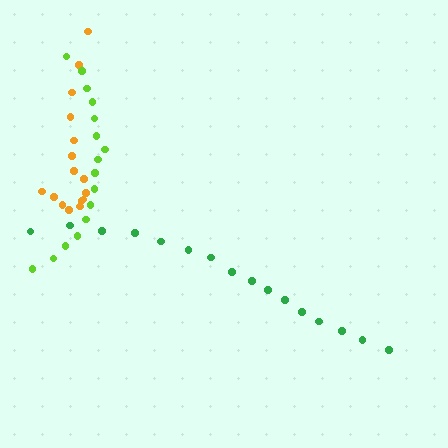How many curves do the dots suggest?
There are 3 distinct paths.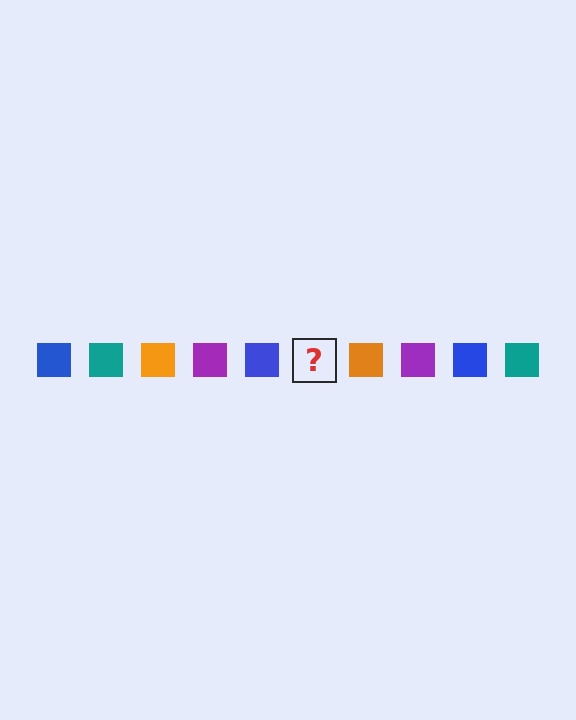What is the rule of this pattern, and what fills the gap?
The rule is that the pattern cycles through blue, teal, orange, purple squares. The gap should be filled with a teal square.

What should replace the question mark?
The question mark should be replaced with a teal square.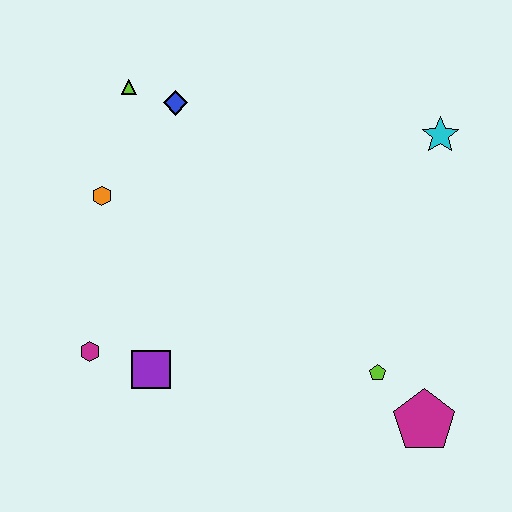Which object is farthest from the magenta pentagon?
The lime triangle is farthest from the magenta pentagon.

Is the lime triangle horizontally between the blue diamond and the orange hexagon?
Yes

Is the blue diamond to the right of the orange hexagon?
Yes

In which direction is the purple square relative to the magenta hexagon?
The purple square is to the right of the magenta hexagon.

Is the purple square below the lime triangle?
Yes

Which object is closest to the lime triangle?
The blue diamond is closest to the lime triangle.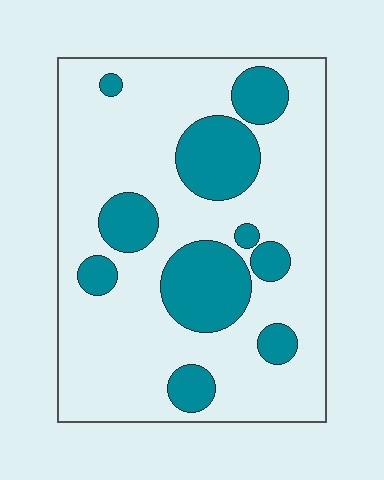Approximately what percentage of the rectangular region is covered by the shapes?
Approximately 25%.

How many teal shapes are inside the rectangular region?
10.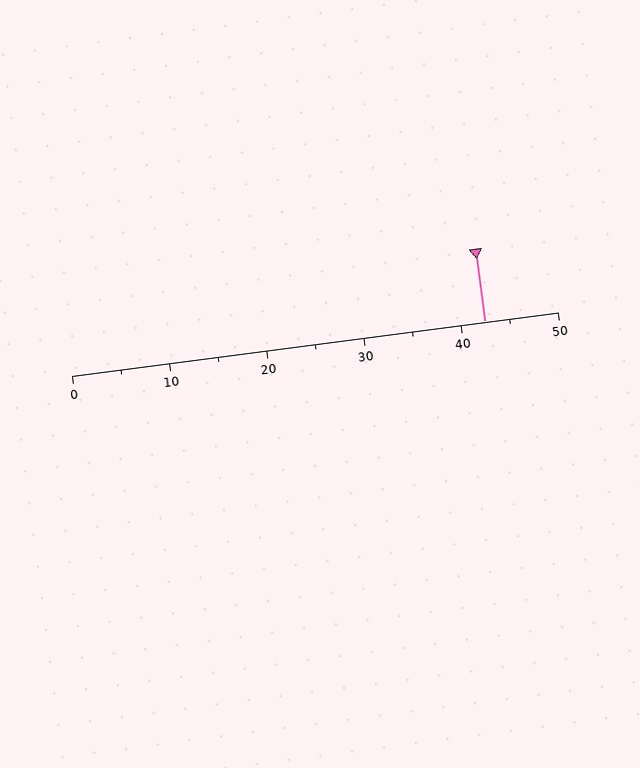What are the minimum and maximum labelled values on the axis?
The axis runs from 0 to 50.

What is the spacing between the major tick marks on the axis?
The major ticks are spaced 10 apart.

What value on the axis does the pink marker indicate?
The marker indicates approximately 42.5.